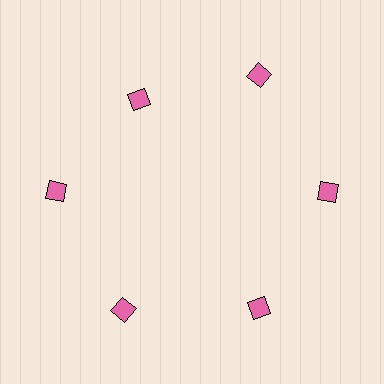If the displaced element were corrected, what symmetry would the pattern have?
It would have 6-fold rotational symmetry — the pattern would map onto itself every 60 degrees.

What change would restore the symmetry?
The symmetry would be restored by moving it outward, back onto the ring so that all 6 diamonds sit at equal angles and equal distance from the center.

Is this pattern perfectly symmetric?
No. The 6 pink diamonds are arranged in a ring, but one element near the 11 o'clock position is pulled inward toward the center, breaking the 6-fold rotational symmetry.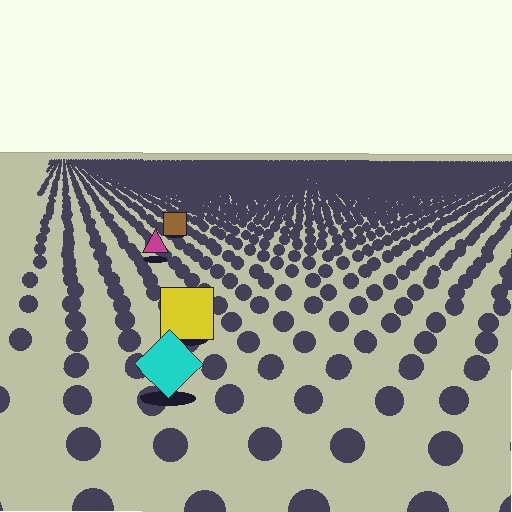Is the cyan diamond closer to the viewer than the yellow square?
Yes. The cyan diamond is closer — you can tell from the texture gradient: the ground texture is coarser near it.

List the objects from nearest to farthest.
From nearest to farthest: the cyan diamond, the yellow square, the magenta triangle, the brown square.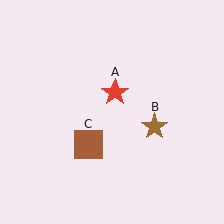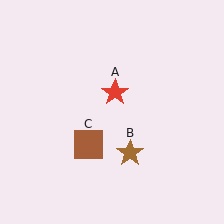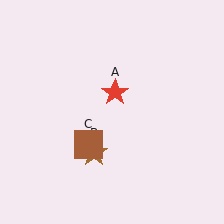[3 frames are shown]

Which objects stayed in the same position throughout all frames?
Red star (object A) and brown square (object C) remained stationary.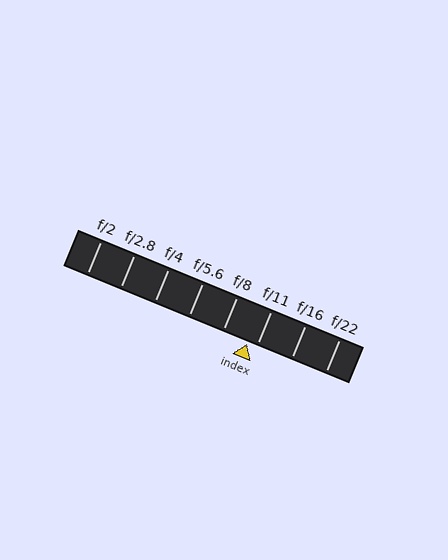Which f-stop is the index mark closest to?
The index mark is closest to f/11.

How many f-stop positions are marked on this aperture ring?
There are 8 f-stop positions marked.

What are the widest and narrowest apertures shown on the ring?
The widest aperture shown is f/2 and the narrowest is f/22.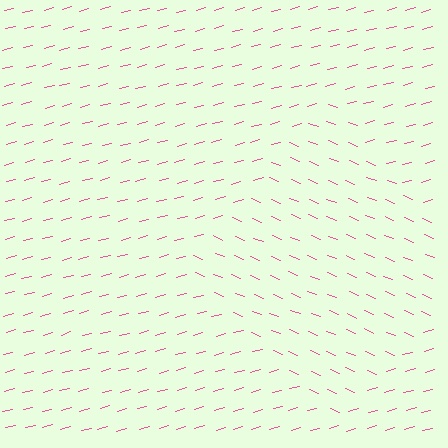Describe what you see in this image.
The image is filled with small pink line segments. A diamond region in the image has lines oriented differently from the surrounding lines, creating a visible texture boundary.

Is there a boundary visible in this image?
Yes, there is a texture boundary formed by a change in line orientation.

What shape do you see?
I see a diamond.